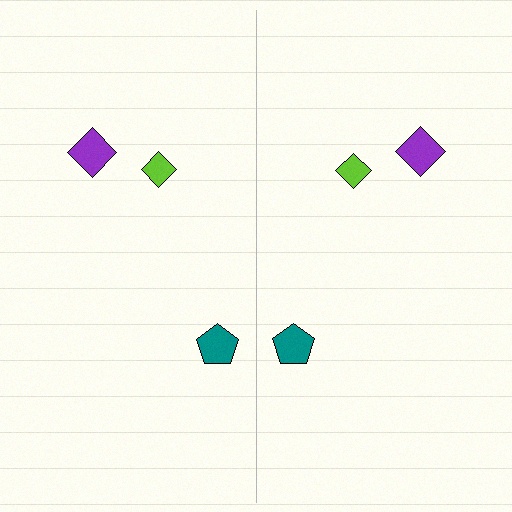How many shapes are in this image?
There are 6 shapes in this image.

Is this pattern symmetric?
Yes, this pattern has bilateral (reflection) symmetry.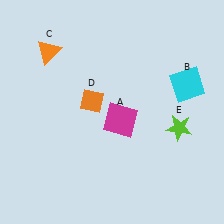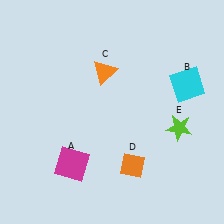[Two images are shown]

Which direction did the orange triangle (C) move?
The orange triangle (C) moved right.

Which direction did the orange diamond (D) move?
The orange diamond (D) moved down.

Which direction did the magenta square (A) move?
The magenta square (A) moved left.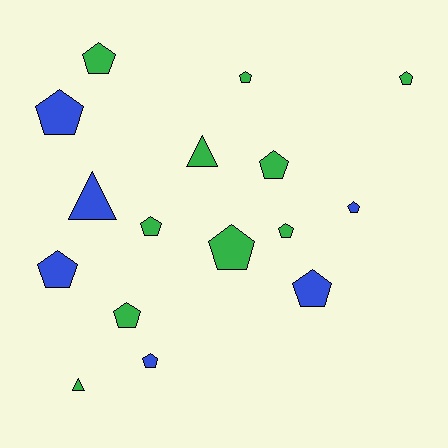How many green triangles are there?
There are 2 green triangles.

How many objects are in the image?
There are 16 objects.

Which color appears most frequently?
Green, with 10 objects.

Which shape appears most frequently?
Pentagon, with 13 objects.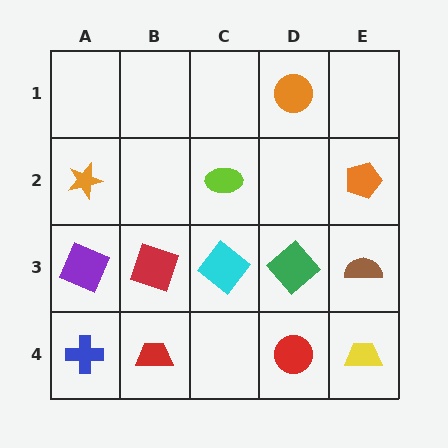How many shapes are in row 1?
1 shape.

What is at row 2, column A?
An orange star.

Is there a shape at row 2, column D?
No, that cell is empty.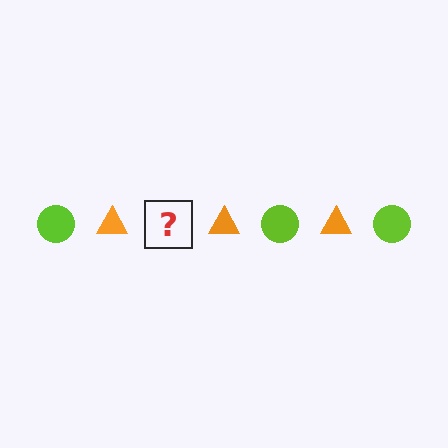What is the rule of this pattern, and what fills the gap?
The rule is that the pattern alternates between lime circle and orange triangle. The gap should be filled with a lime circle.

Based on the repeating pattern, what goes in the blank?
The blank should be a lime circle.